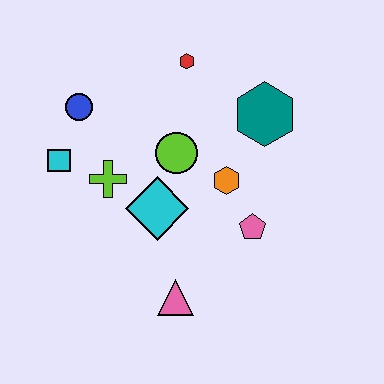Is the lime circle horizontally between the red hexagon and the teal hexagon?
No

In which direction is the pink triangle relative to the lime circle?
The pink triangle is below the lime circle.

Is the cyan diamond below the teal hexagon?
Yes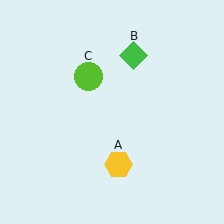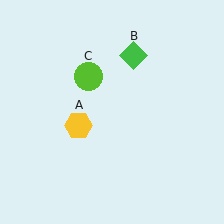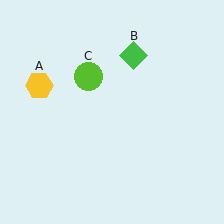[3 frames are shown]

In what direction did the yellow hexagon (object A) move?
The yellow hexagon (object A) moved up and to the left.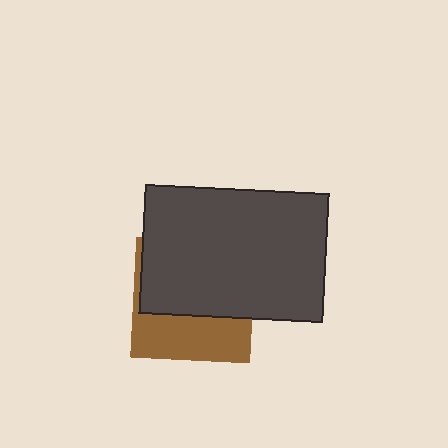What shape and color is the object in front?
The object in front is a dark gray rectangle.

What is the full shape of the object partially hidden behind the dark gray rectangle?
The partially hidden object is a brown square.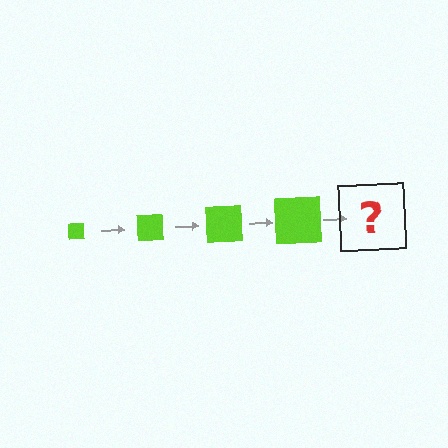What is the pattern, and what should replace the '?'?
The pattern is that the square gets progressively larger each step. The '?' should be a lime square, larger than the previous one.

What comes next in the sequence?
The next element should be a lime square, larger than the previous one.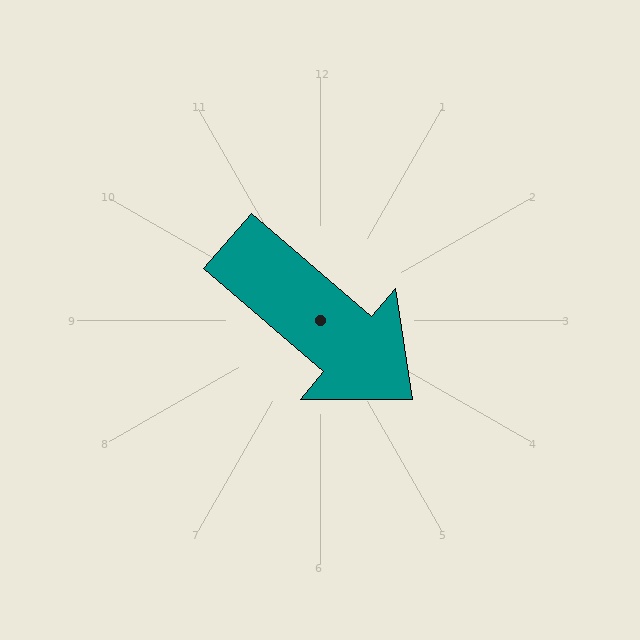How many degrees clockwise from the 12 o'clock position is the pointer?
Approximately 131 degrees.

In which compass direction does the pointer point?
Southeast.